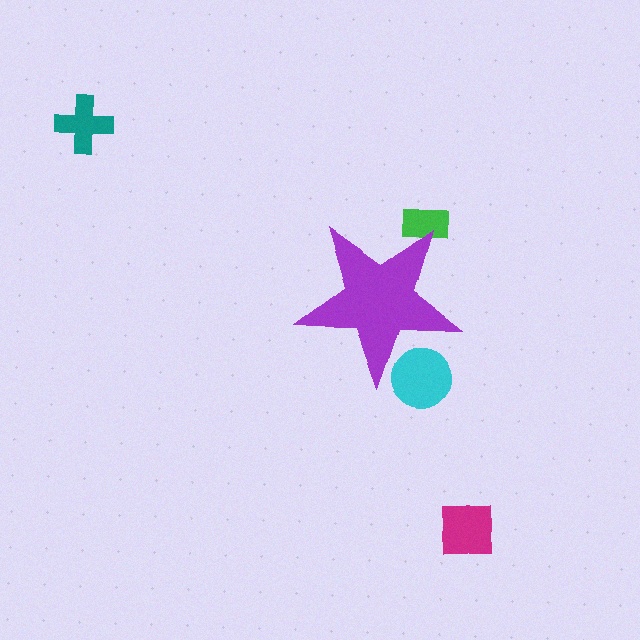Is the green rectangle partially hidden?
Yes, the green rectangle is partially hidden behind the purple star.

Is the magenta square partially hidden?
No, the magenta square is fully visible.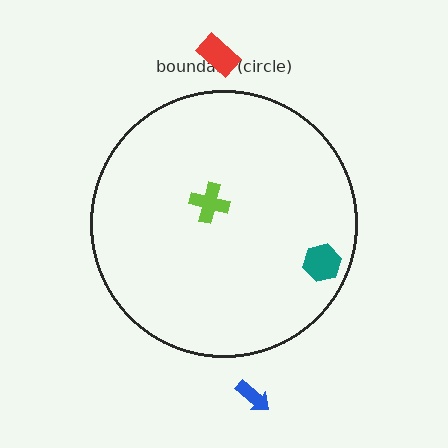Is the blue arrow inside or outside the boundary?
Outside.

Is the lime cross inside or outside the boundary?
Inside.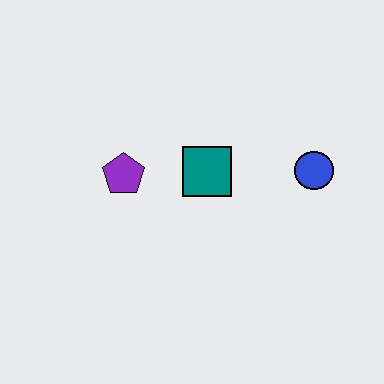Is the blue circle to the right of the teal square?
Yes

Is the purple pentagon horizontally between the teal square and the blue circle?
No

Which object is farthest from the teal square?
The blue circle is farthest from the teal square.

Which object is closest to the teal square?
The purple pentagon is closest to the teal square.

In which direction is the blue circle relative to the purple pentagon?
The blue circle is to the right of the purple pentagon.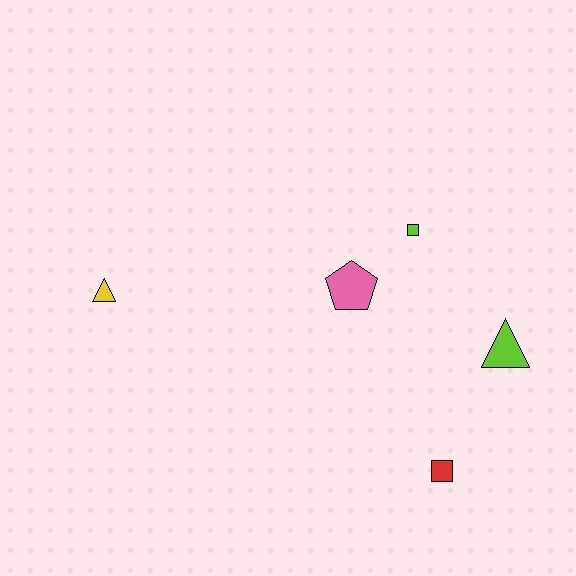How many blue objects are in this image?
There are no blue objects.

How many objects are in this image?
There are 5 objects.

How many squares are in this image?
There are 2 squares.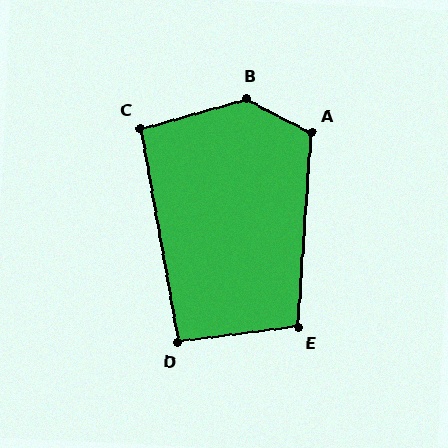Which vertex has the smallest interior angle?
D, at approximately 93 degrees.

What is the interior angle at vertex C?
Approximately 96 degrees (obtuse).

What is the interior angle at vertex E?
Approximately 101 degrees (obtuse).